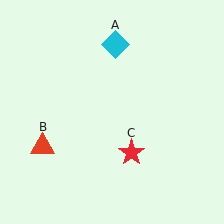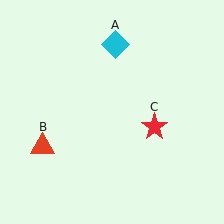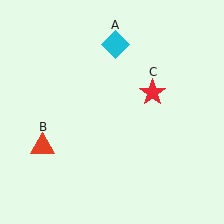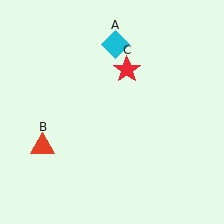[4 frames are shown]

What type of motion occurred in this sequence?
The red star (object C) rotated counterclockwise around the center of the scene.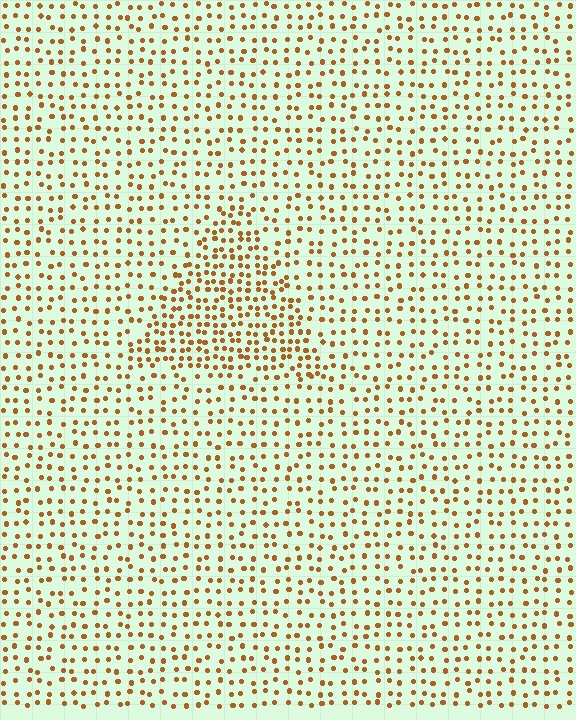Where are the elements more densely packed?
The elements are more densely packed inside the triangle boundary.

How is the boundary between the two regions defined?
The boundary is defined by a change in element density (approximately 1.8x ratio). All elements are the same color, size, and shape.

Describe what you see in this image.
The image contains small brown elements arranged at two different densities. A triangle-shaped region is visible where the elements are more densely packed than the surrounding area.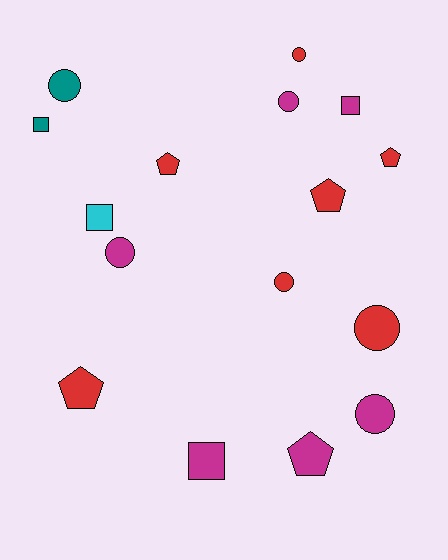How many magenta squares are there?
There are 2 magenta squares.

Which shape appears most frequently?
Circle, with 7 objects.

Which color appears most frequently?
Red, with 7 objects.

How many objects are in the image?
There are 16 objects.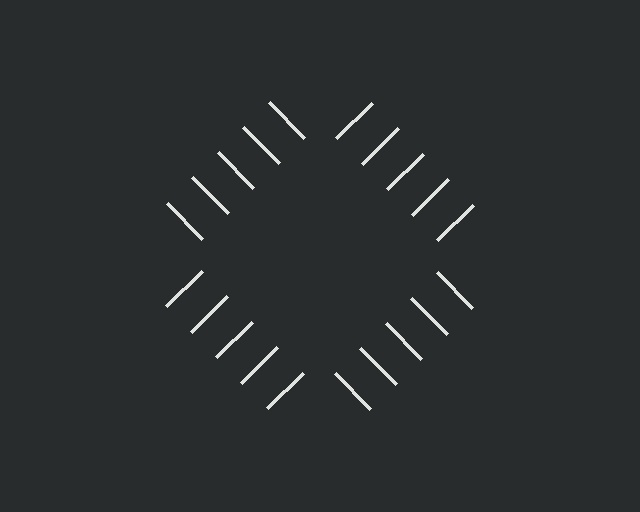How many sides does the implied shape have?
4 sides — the line-ends trace a square.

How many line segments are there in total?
20 — 5 along each of the 4 edges.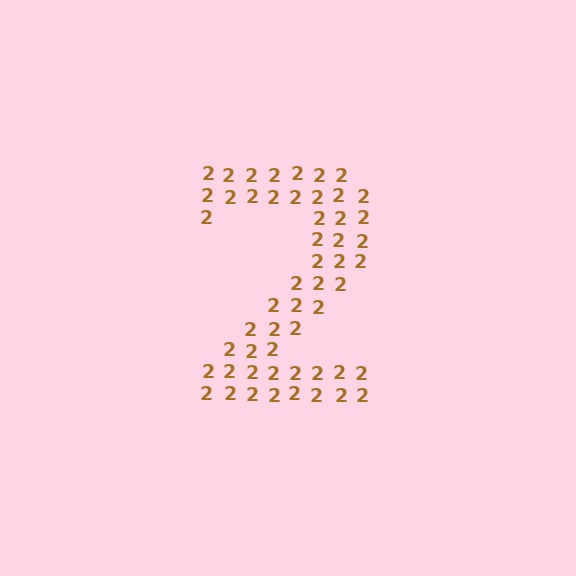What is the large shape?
The large shape is the digit 2.